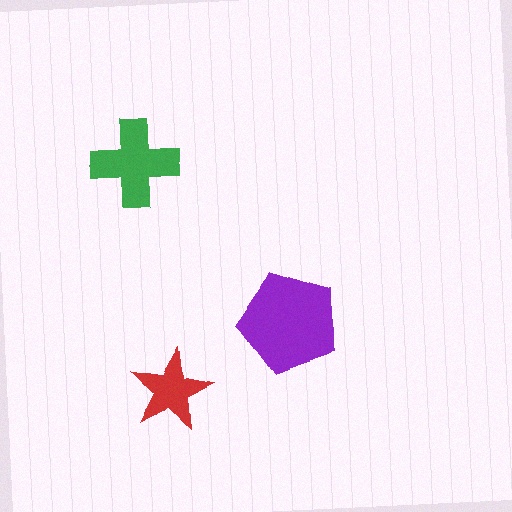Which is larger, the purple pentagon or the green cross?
The purple pentagon.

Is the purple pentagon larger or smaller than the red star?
Larger.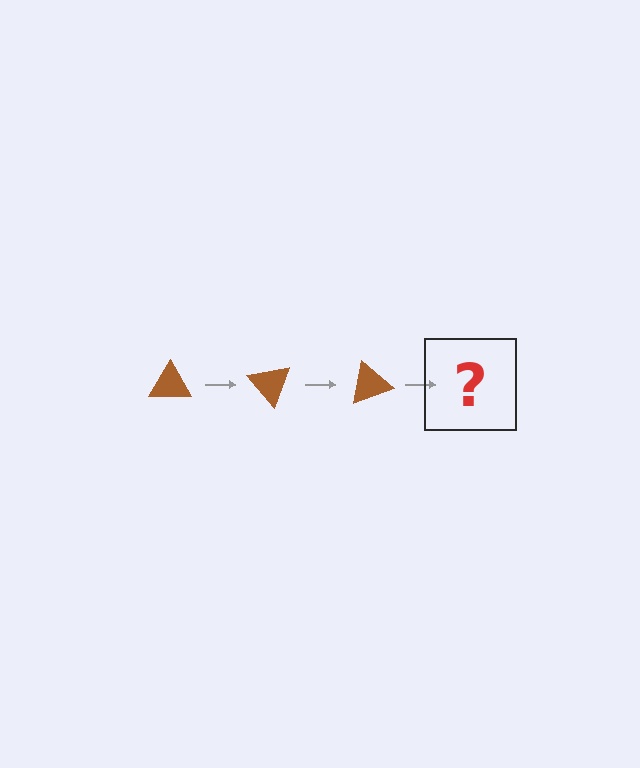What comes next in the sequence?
The next element should be a brown triangle rotated 150 degrees.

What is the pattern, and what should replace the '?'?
The pattern is that the triangle rotates 50 degrees each step. The '?' should be a brown triangle rotated 150 degrees.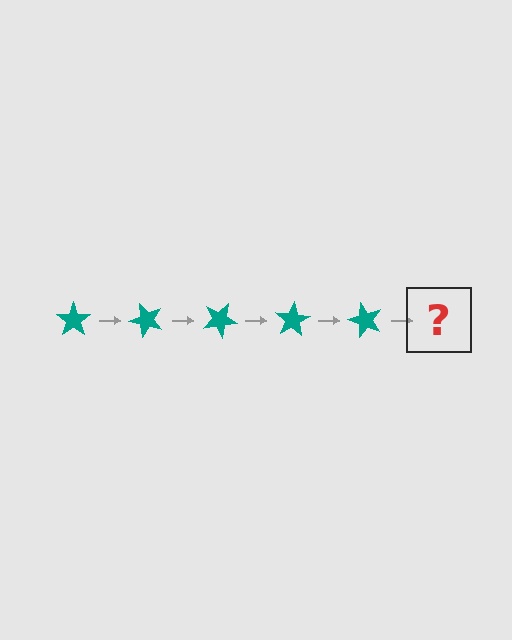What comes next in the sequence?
The next element should be a teal star rotated 250 degrees.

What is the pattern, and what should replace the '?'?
The pattern is that the star rotates 50 degrees each step. The '?' should be a teal star rotated 250 degrees.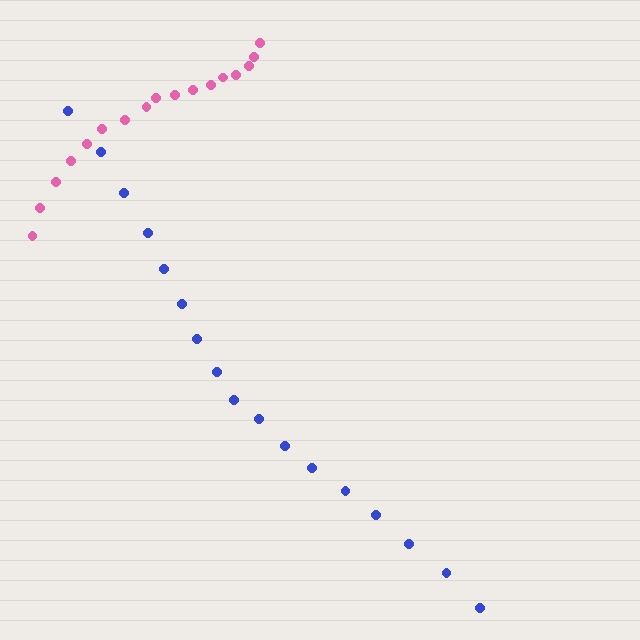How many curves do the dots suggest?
There are 2 distinct paths.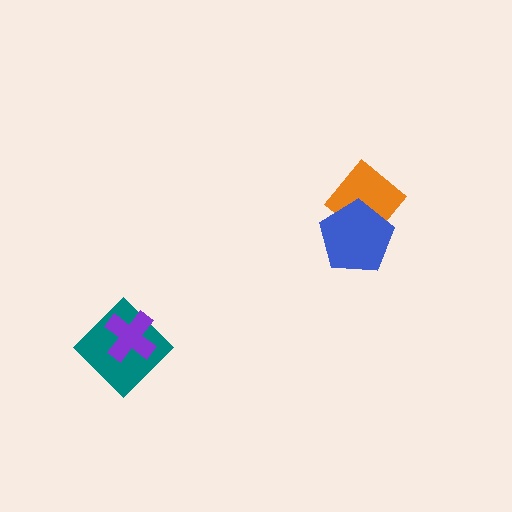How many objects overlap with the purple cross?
1 object overlaps with the purple cross.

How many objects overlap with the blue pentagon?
1 object overlaps with the blue pentagon.